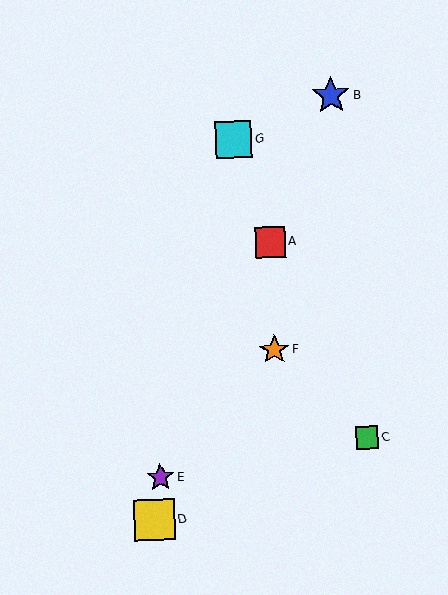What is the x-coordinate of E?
Object E is at x≈160.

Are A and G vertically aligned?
No, A is at x≈270 and G is at x≈233.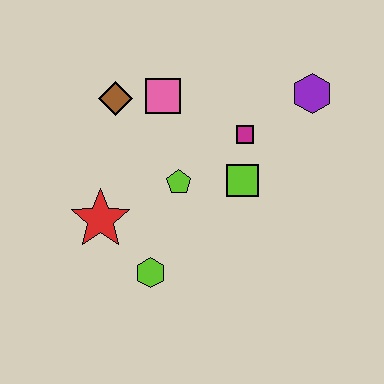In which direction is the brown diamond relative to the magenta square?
The brown diamond is to the left of the magenta square.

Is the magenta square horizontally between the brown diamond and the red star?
No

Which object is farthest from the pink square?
The lime hexagon is farthest from the pink square.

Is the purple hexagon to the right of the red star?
Yes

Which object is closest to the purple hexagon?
The magenta square is closest to the purple hexagon.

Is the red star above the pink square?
No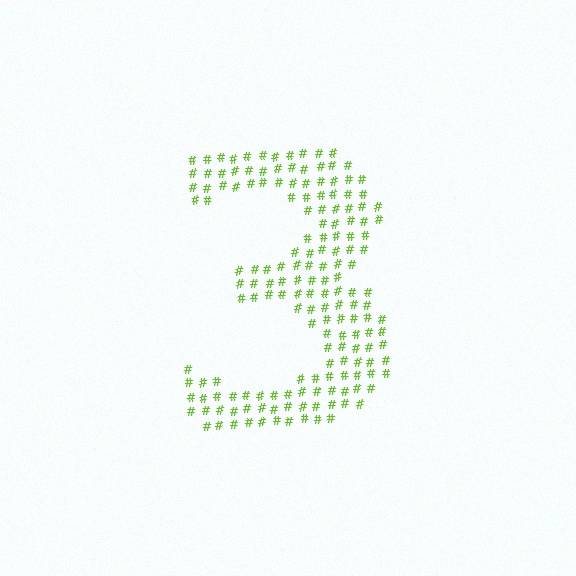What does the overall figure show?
The overall figure shows the digit 3.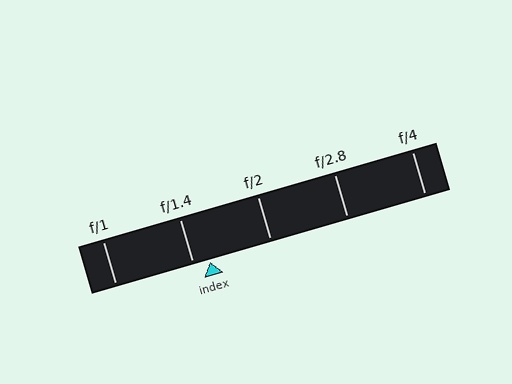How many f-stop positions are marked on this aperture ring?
There are 5 f-stop positions marked.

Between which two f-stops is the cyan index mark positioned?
The index mark is between f/1.4 and f/2.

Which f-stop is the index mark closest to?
The index mark is closest to f/1.4.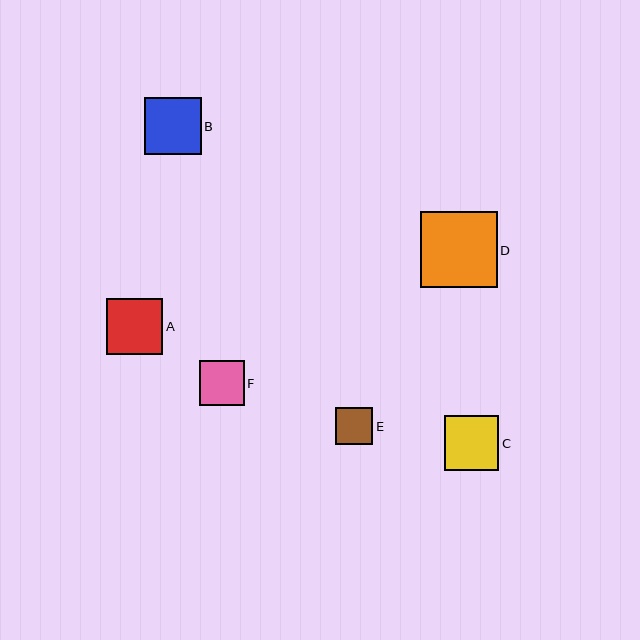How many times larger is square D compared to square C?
Square D is approximately 1.4 times the size of square C.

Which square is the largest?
Square D is the largest with a size of approximately 76 pixels.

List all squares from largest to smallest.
From largest to smallest: D, B, A, C, F, E.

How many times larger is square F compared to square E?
Square F is approximately 1.2 times the size of square E.